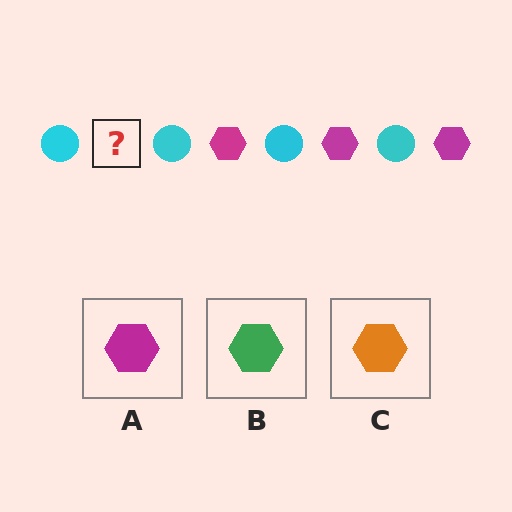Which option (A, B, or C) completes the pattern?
A.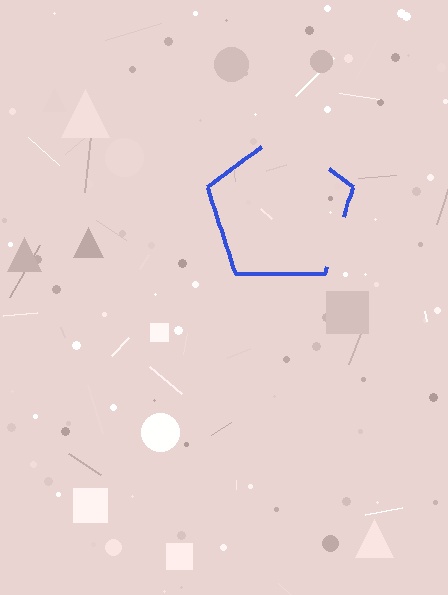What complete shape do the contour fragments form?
The contour fragments form a pentagon.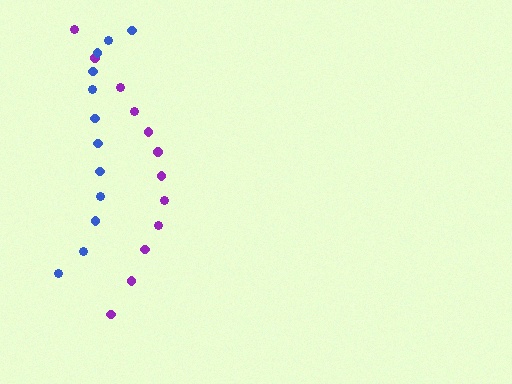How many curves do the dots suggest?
There are 2 distinct paths.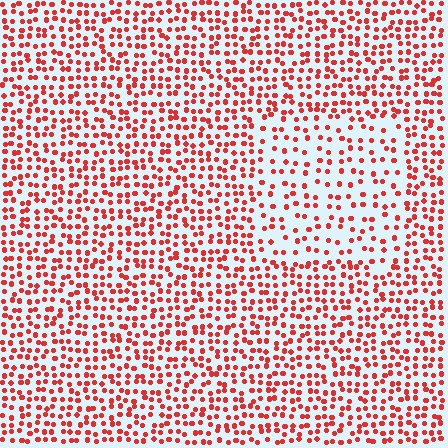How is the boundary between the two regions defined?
The boundary is defined by a change in element density (approximately 1.8x ratio). All elements are the same color, size, and shape.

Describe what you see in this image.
The image contains small red elements arranged at two different densities. A rectangle-shaped region is visible where the elements are less densely packed than the surrounding area.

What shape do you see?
I see a rectangle.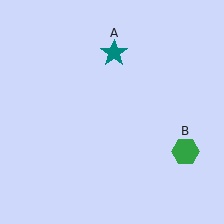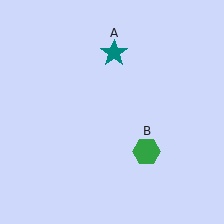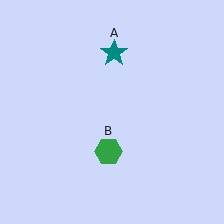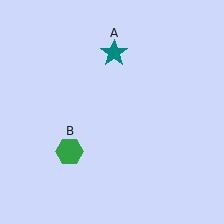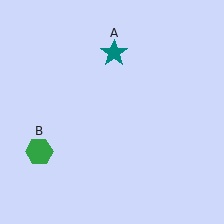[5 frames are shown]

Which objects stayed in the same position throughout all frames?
Teal star (object A) remained stationary.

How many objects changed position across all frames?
1 object changed position: green hexagon (object B).